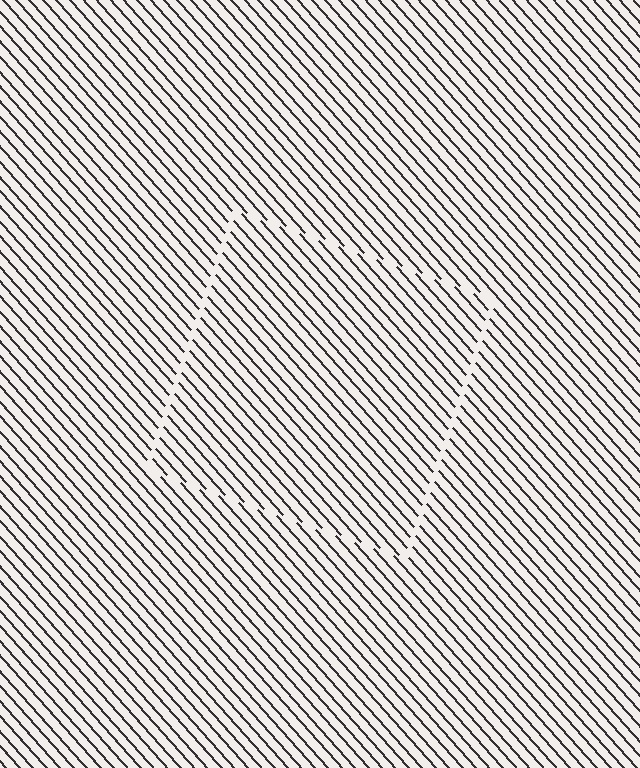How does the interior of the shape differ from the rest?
The interior of the shape contains the same grating, shifted by half a period — the contour is defined by the phase discontinuity where line-ends from the inner and outer gratings abut.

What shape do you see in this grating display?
An illusory square. The interior of the shape contains the same grating, shifted by half a period — the contour is defined by the phase discontinuity where line-ends from the inner and outer gratings abut.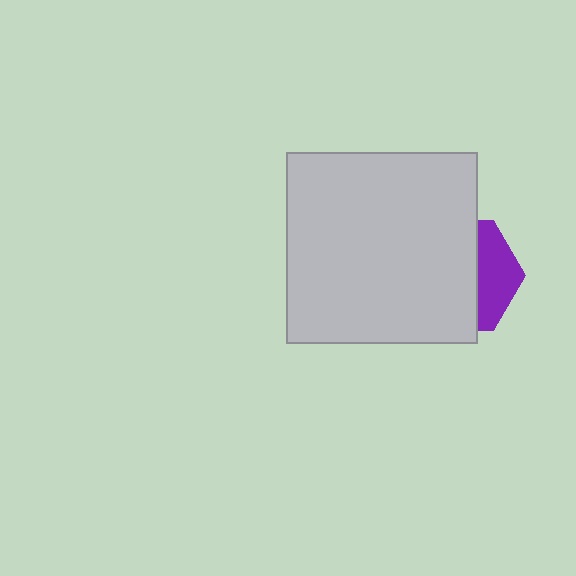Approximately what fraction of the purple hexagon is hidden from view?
Roughly 67% of the purple hexagon is hidden behind the light gray square.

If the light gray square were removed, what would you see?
You would see the complete purple hexagon.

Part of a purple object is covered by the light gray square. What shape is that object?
It is a hexagon.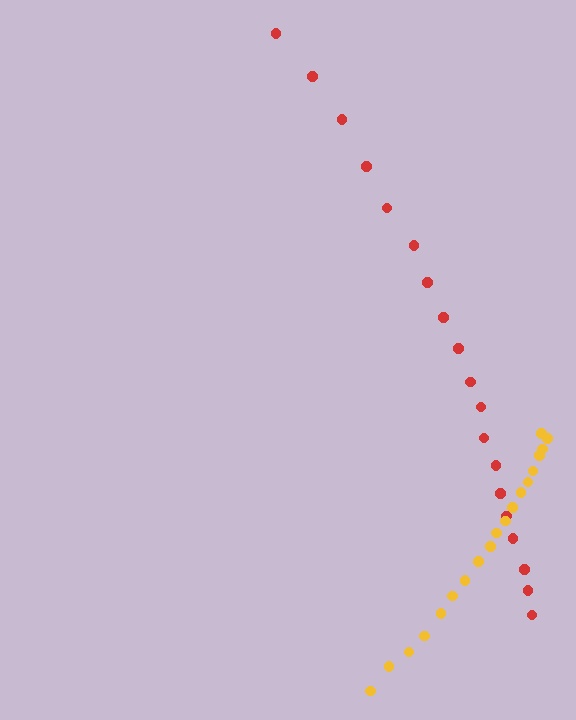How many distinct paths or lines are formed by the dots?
There are 2 distinct paths.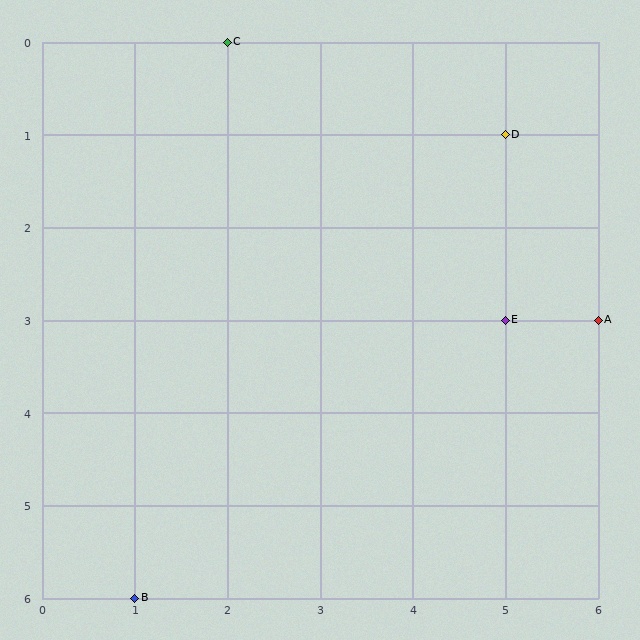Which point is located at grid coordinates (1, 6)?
Point B is at (1, 6).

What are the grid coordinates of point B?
Point B is at grid coordinates (1, 6).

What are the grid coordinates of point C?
Point C is at grid coordinates (2, 0).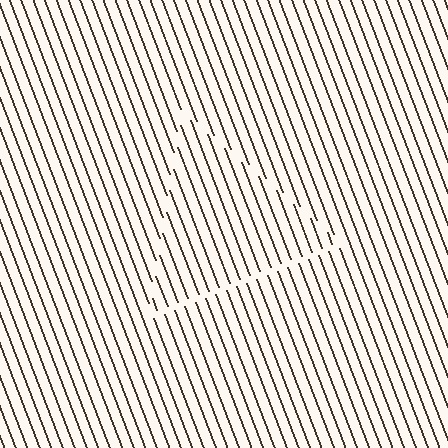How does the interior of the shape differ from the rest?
The interior of the shape contains the same grating, shifted by half a period — the contour is defined by the phase discontinuity where line-ends from the inner and outer gratings abut.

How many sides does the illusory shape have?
3 sides — the line-ends trace a triangle.